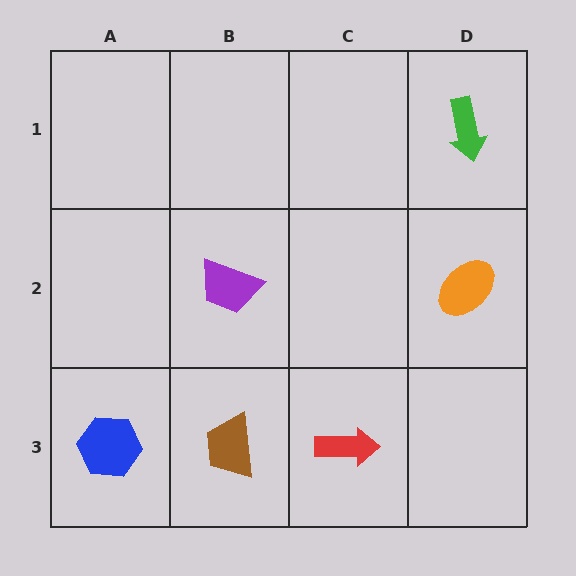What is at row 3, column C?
A red arrow.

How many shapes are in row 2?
2 shapes.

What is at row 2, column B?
A purple trapezoid.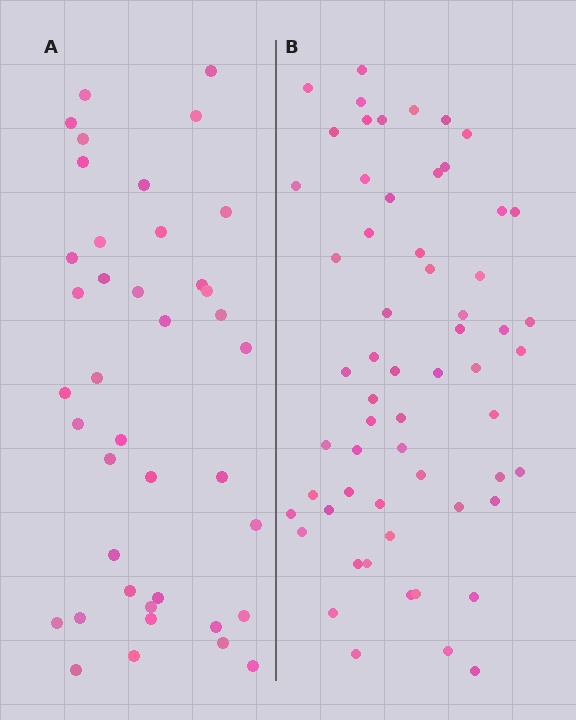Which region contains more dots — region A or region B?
Region B (the right region) has more dots.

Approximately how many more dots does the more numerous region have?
Region B has approximately 20 more dots than region A.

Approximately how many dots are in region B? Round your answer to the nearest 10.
About 60 dots.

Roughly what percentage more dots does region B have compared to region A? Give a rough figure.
About 50% more.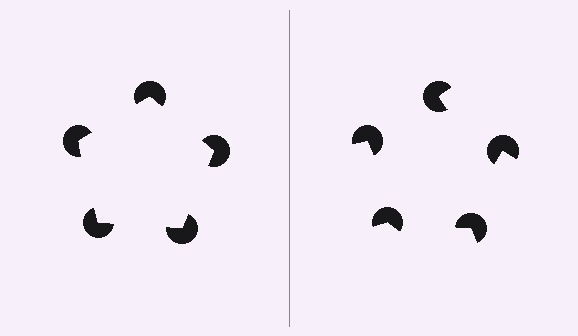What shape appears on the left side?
An illusory pentagon.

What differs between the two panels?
The pac-man discs are positioned identically on both sides; only the wedge orientations differ. On the left they align to a pentagon; on the right they are misaligned.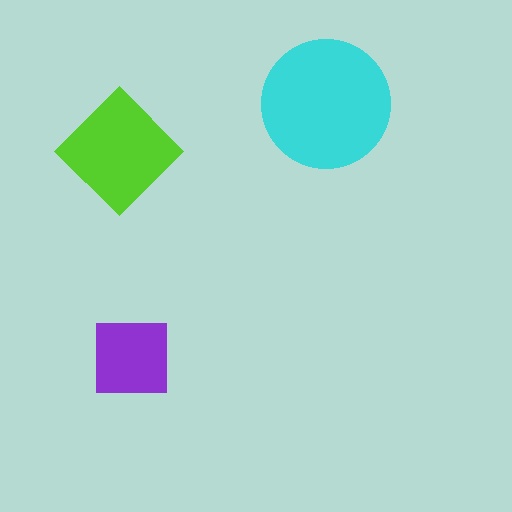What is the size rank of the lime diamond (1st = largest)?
2nd.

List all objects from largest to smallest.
The cyan circle, the lime diamond, the purple square.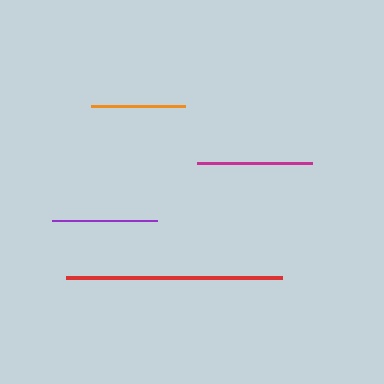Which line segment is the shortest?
The orange line is the shortest at approximately 94 pixels.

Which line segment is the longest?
The red line is the longest at approximately 216 pixels.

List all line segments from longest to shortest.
From longest to shortest: red, magenta, purple, orange.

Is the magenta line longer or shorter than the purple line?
The magenta line is longer than the purple line.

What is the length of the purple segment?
The purple segment is approximately 105 pixels long.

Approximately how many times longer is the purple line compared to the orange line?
The purple line is approximately 1.1 times the length of the orange line.